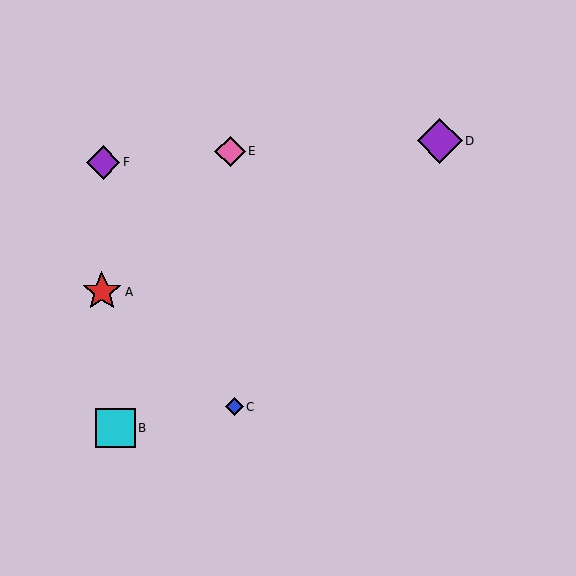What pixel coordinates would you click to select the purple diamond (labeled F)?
Click at (103, 162) to select the purple diamond F.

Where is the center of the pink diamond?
The center of the pink diamond is at (230, 151).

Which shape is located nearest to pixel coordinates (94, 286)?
The red star (labeled A) at (102, 292) is nearest to that location.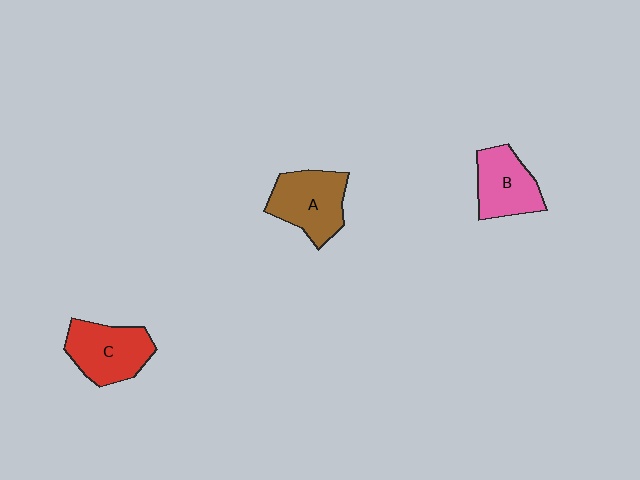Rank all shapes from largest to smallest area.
From largest to smallest: A (brown), C (red), B (pink).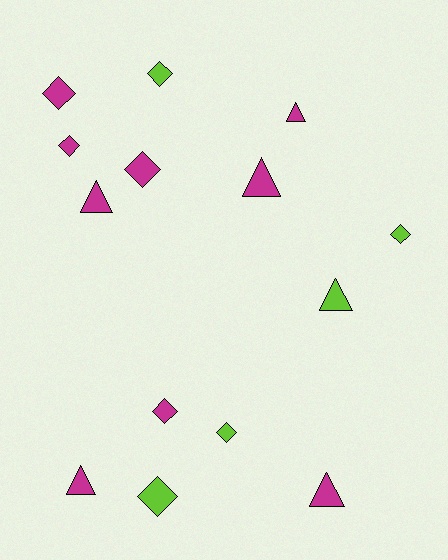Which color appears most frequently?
Magenta, with 9 objects.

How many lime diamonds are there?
There are 4 lime diamonds.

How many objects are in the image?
There are 14 objects.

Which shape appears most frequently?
Diamond, with 8 objects.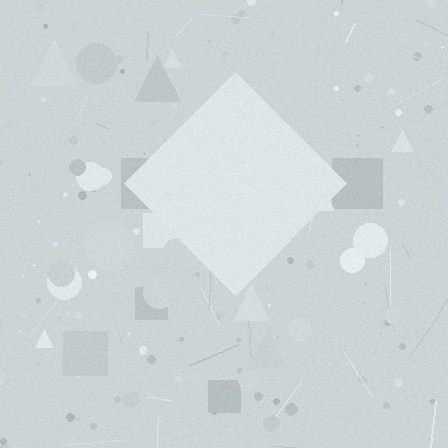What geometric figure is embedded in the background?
A diamond is embedded in the background.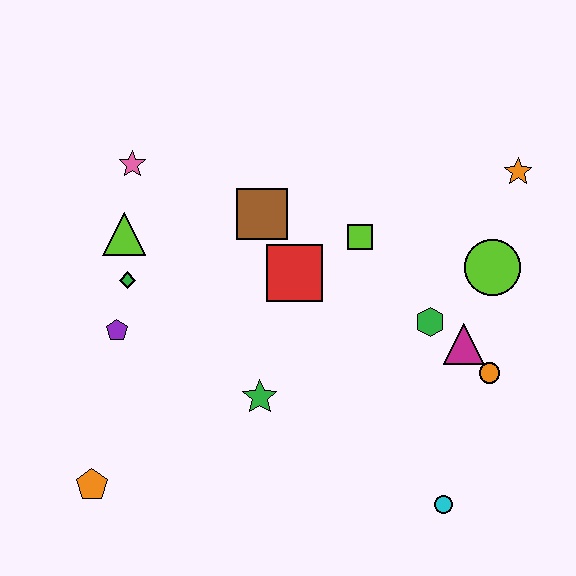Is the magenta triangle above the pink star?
No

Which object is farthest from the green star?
The orange star is farthest from the green star.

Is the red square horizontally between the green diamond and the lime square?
Yes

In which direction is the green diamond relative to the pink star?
The green diamond is below the pink star.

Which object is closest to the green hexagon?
The magenta triangle is closest to the green hexagon.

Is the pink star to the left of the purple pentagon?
No